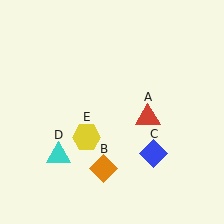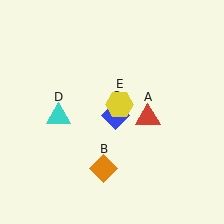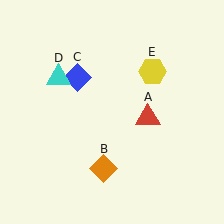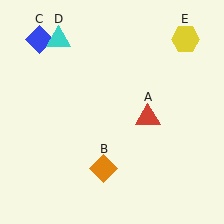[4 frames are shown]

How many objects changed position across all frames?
3 objects changed position: blue diamond (object C), cyan triangle (object D), yellow hexagon (object E).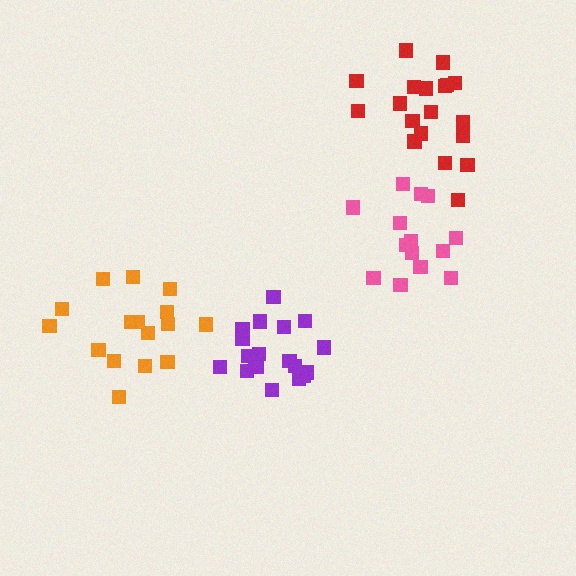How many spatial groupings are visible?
There are 4 spatial groupings.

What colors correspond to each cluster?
The clusters are colored: purple, pink, red, orange.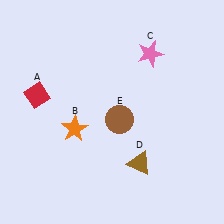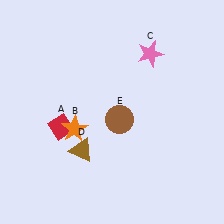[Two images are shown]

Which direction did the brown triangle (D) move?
The brown triangle (D) moved left.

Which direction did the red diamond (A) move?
The red diamond (A) moved down.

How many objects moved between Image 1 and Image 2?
2 objects moved between the two images.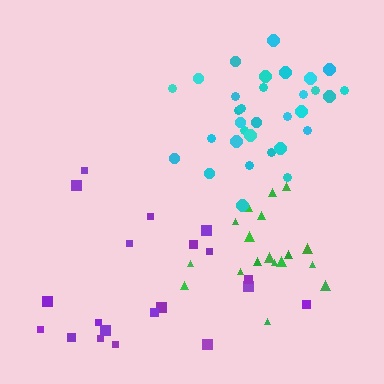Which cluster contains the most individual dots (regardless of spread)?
Cyan (32).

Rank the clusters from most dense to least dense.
cyan, green, purple.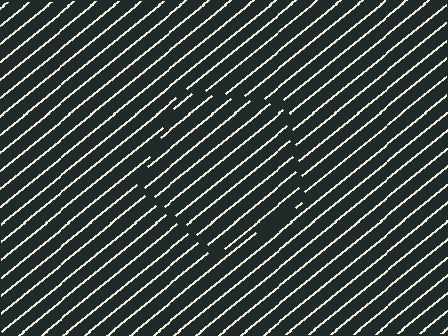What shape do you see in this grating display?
An illusory pentagon. The interior of the shape contains the same grating, shifted by half a period — the contour is defined by the phase discontinuity where line-ends from the inner and outer gratings abut.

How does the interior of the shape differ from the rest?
The interior of the shape contains the same grating, shifted by half a period — the contour is defined by the phase discontinuity where line-ends from the inner and outer gratings abut.